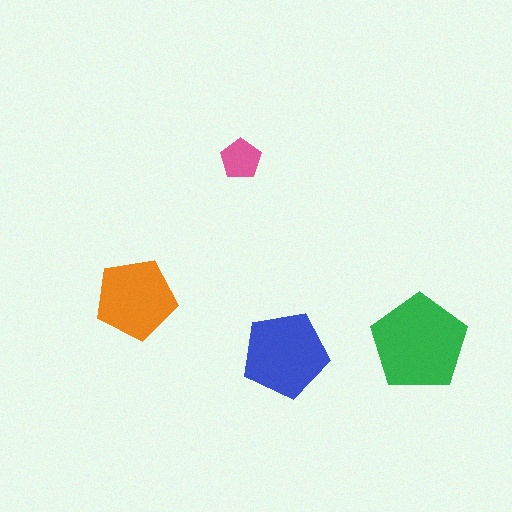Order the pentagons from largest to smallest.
the green one, the blue one, the orange one, the pink one.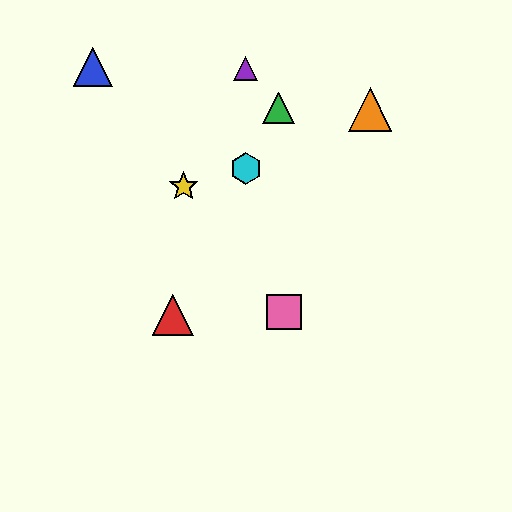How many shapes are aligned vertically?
2 shapes (the purple triangle, the cyan hexagon) are aligned vertically.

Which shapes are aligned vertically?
The purple triangle, the cyan hexagon are aligned vertically.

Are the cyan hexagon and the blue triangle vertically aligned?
No, the cyan hexagon is at x≈246 and the blue triangle is at x≈93.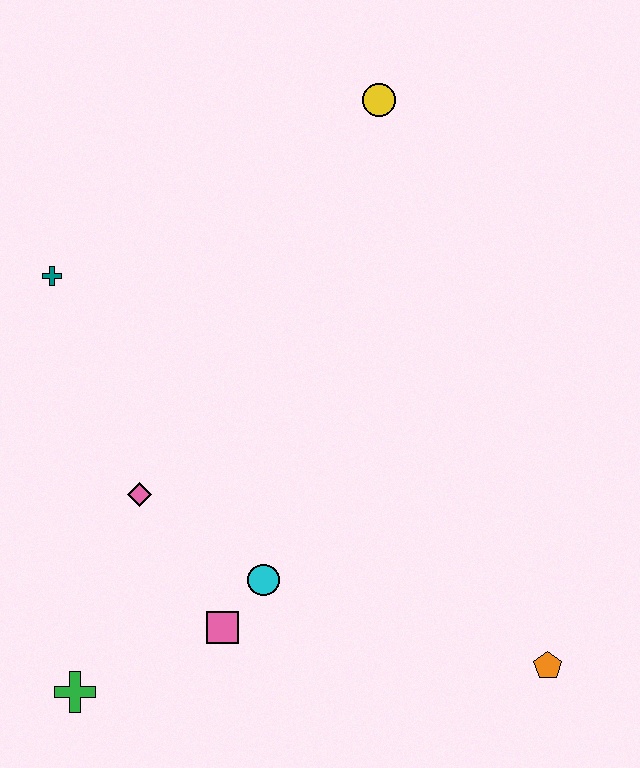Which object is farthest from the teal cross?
The orange pentagon is farthest from the teal cross.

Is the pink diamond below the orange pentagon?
No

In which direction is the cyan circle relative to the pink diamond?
The cyan circle is to the right of the pink diamond.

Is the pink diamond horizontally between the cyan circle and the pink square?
No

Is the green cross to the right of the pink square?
No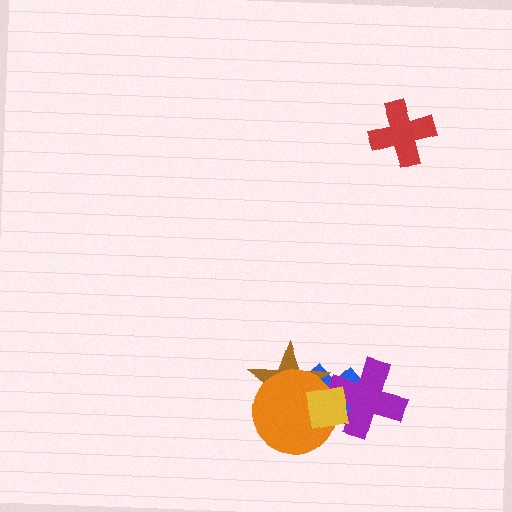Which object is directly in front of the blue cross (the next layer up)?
The brown star is directly in front of the blue cross.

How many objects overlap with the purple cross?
3 objects overlap with the purple cross.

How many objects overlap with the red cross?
0 objects overlap with the red cross.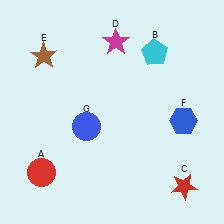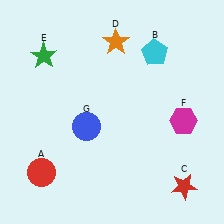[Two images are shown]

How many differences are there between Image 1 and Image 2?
There are 3 differences between the two images.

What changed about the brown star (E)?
In Image 1, E is brown. In Image 2, it changed to green.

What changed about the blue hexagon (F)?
In Image 1, F is blue. In Image 2, it changed to magenta.